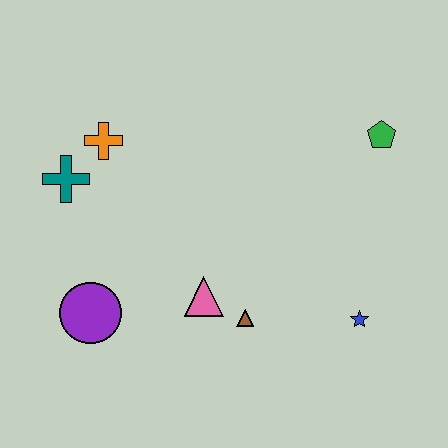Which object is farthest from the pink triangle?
The green pentagon is farthest from the pink triangle.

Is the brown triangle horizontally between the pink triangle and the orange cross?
No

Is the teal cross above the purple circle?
Yes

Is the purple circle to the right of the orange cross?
No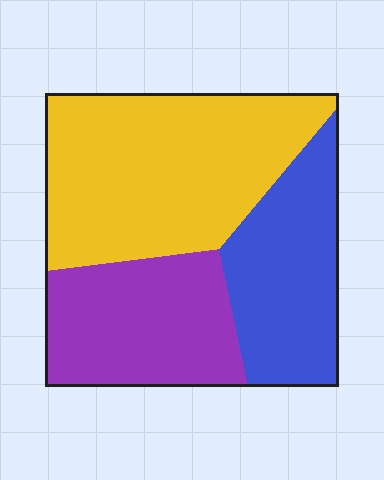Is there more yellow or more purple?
Yellow.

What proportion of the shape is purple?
Purple covers 28% of the shape.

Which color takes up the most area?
Yellow, at roughly 45%.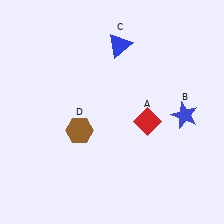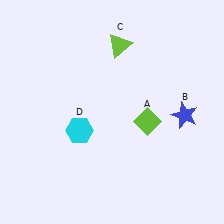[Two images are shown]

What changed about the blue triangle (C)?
In Image 1, C is blue. In Image 2, it changed to lime.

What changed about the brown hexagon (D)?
In Image 1, D is brown. In Image 2, it changed to cyan.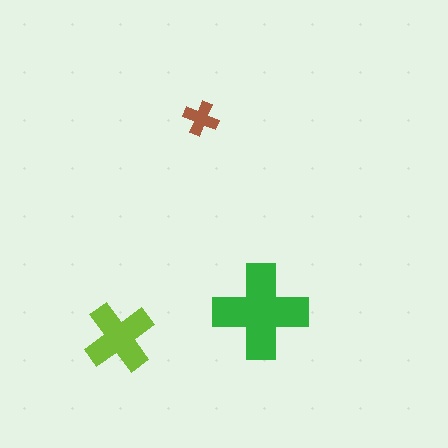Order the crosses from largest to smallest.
the green one, the lime one, the brown one.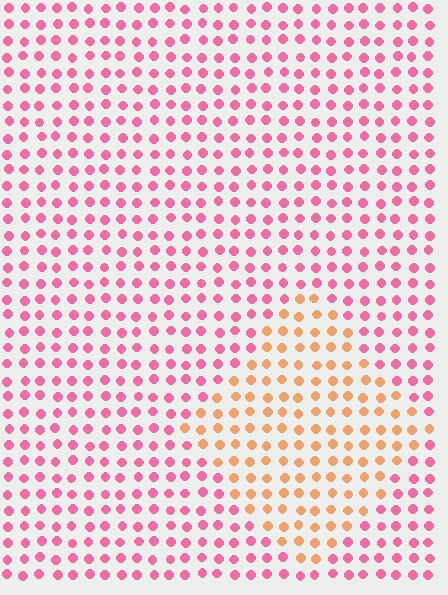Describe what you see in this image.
The image is filled with small pink elements in a uniform arrangement. A diamond-shaped region is visible where the elements are tinted to a slightly different hue, forming a subtle color boundary.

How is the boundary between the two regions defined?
The boundary is defined purely by a slight shift in hue (about 52 degrees). Spacing, size, and orientation are identical on both sides.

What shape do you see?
I see a diamond.